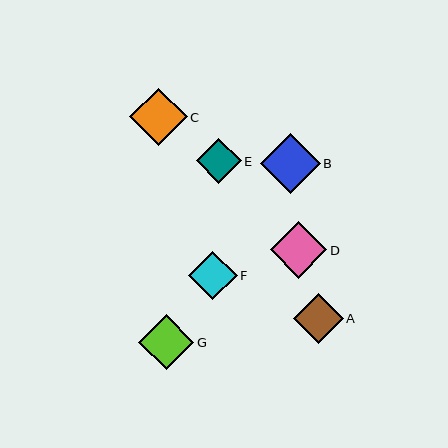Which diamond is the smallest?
Diamond E is the smallest with a size of approximately 45 pixels.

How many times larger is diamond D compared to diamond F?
Diamond D is approximately 1.2 times the size of diamond F.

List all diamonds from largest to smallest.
From largest to smallest: B, C, D, G, A, F, E.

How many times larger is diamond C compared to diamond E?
Diamond C is approximately 1.3 times the size of diamond E.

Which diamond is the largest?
Diamond B is the largest with a size of approximately 60 pixels.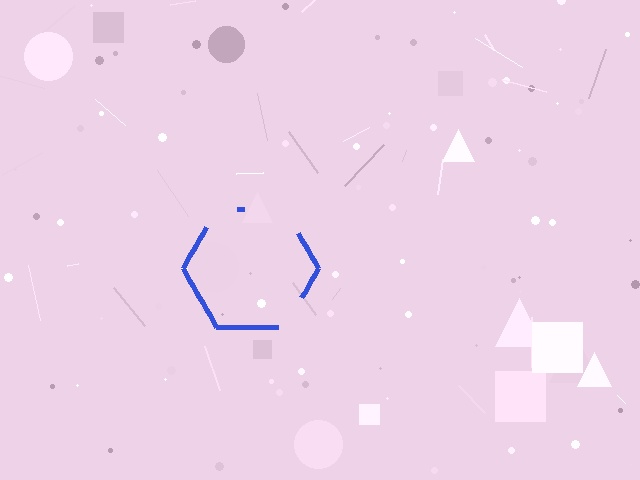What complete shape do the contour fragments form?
The contour fragments form a hexagon.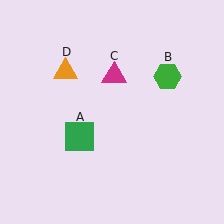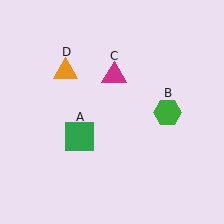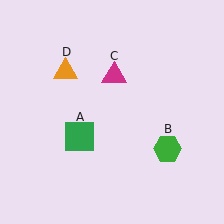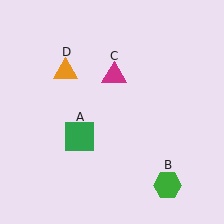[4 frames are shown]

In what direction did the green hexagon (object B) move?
The green hexagon (object B) moved down.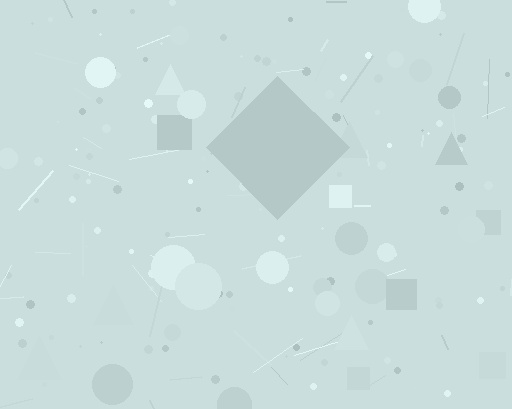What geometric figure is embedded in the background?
A diamond is embedded in the background.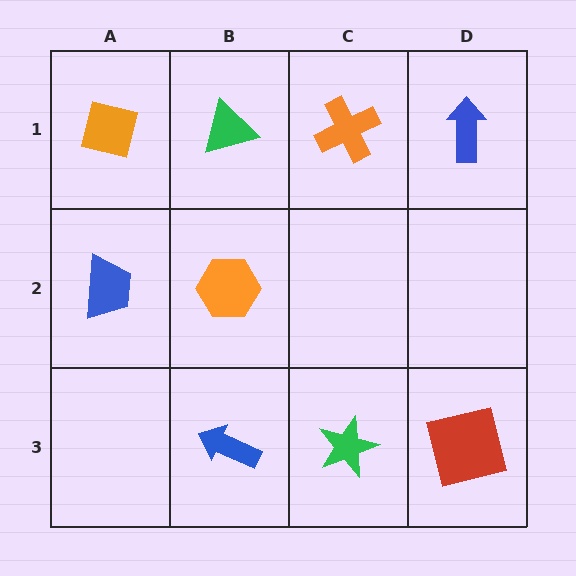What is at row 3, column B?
A blue arrow.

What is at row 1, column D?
A blue arrow.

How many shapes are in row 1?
4 shapes.